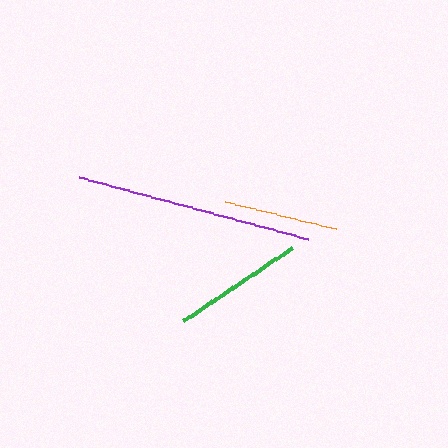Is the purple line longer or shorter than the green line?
The purple line is longer than the green line.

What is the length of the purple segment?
The purple segment is approximately 237 pixels long.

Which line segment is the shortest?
The orange line is the shortest at approximately 114 pixels.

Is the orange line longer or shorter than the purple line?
The purple line is longer than the orange line.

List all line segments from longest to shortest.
From longest to shortest: purple, green, orange.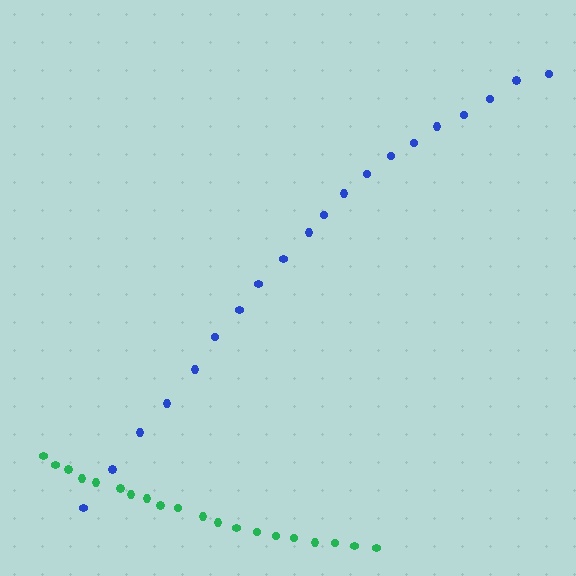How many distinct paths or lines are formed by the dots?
There are 2 distinct paths.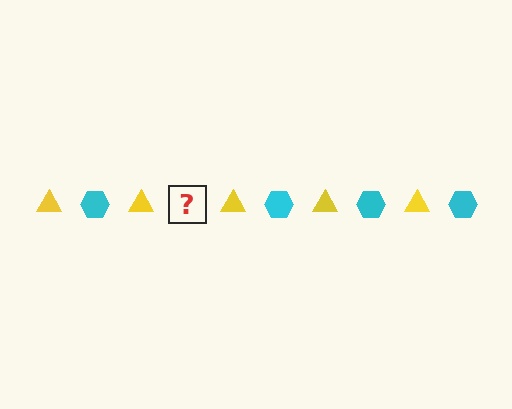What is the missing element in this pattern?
The missing element is a cyan hexagon.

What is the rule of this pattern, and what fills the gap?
The rule is that the pattern alternates between yellow triangle and cyan hexagon. The gap should be filled with a cyan hexagon.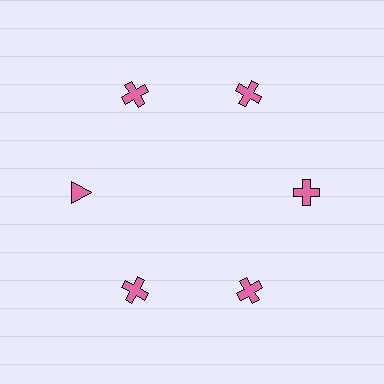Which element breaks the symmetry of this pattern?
The pink triangle at roughly the 9 o'clock position breaks the symmetry. All other shapes are pink crosses.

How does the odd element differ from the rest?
It has a different shape: triangle instead of cross.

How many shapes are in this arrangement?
There are 6 shapes arranged in a ring pattern.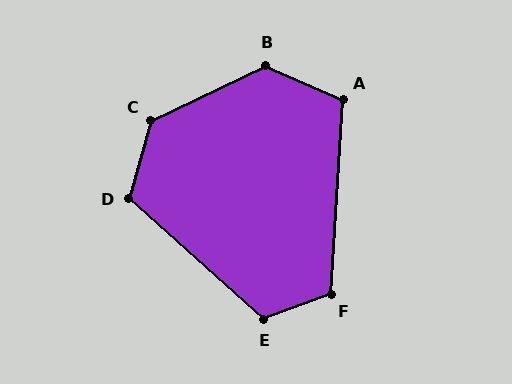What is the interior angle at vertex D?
Approximately 116 degrees (obtuse).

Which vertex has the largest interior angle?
C, at approximately 131 degrees.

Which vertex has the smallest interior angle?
A, at approximately 110 degrees.